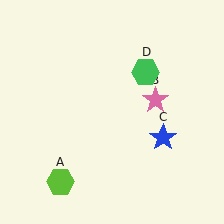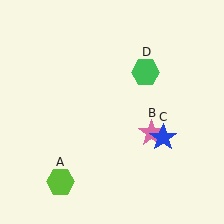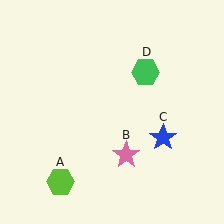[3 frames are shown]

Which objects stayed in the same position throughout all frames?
Lime hexagon (object A) and blue star (object C) and green hexagon (object D) remained stationary.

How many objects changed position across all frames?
1 object changed position: pink star (object B).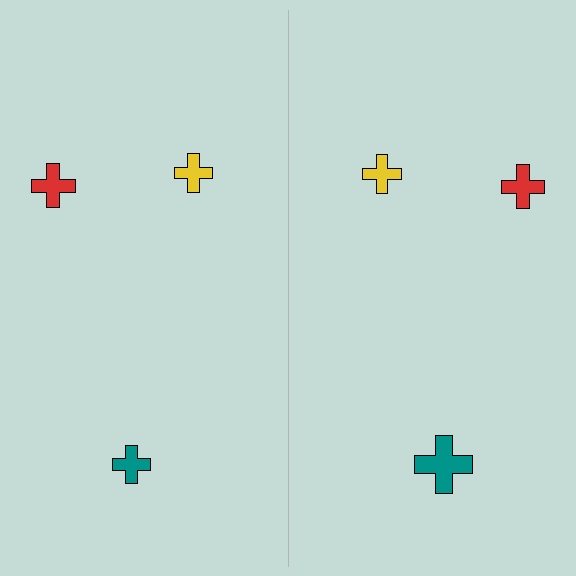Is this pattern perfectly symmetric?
No, the pattern is not perfectly symmetric. The teal cross on the right side has a different size than its mirror counterpart.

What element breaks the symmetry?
The teal cross on the right side has a different size than its mirror counterpart.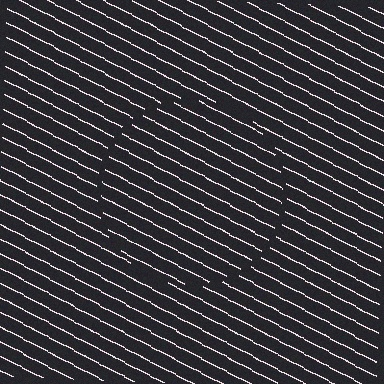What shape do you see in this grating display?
An illusory circle. The interior of the shape contains the same grating, shifted by half a period — the contour is defined by the phase discontinuity where line-ends from the inner and outer gratings abut.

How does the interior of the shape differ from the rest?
The interior of the shape contains the same grating, shifted by half a period — the contour is defined by the phase discontinuity where line-ends from the inner and outer gratings abut.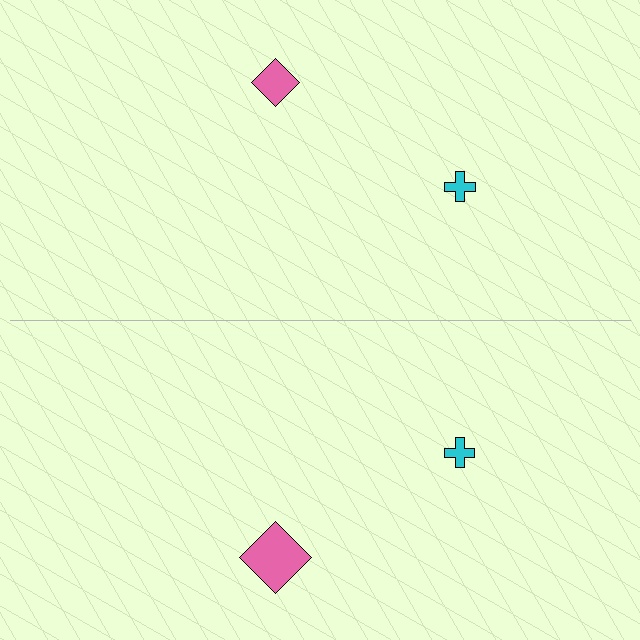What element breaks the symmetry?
The pink diamond on the bottom side has a different size than its mirror counterpart.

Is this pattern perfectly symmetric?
No, the pattern is not perfectly symmetric. The pink diamond on the bottom side has a different size than its mirror counterpart.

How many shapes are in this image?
There are 4 shapes in this image.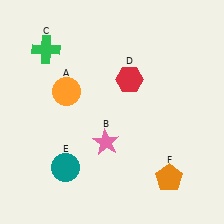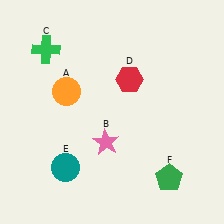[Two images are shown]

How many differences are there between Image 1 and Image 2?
There is 1 difference between the two images.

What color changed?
The pentagon (F) changed from orange in Image 1 to green in Image 2.